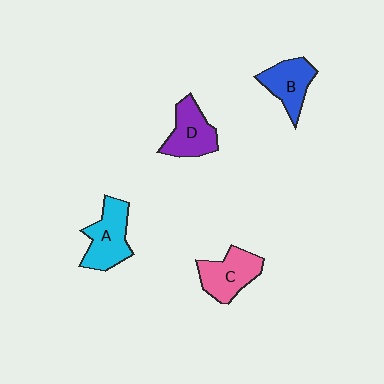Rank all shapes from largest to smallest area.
From largest to smallest: A (cyan), C (pink), D (purple), B (blue).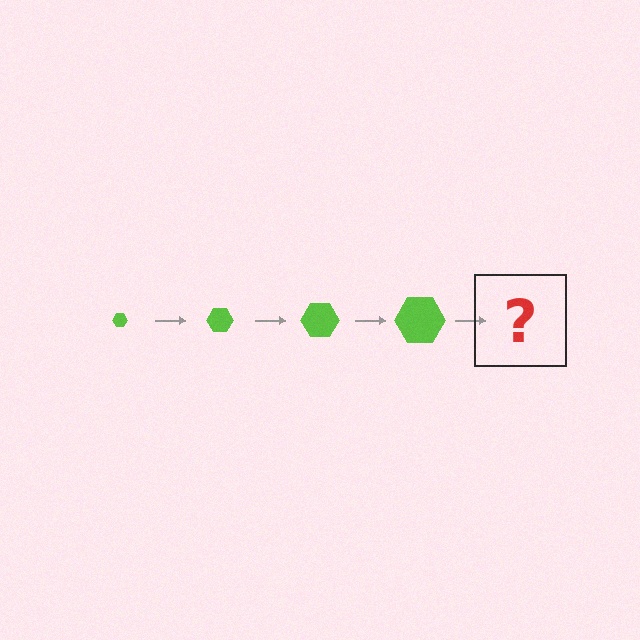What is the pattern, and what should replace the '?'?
The pattern is that the hexagon gets progressively larger each step. The '?' should be a lime hexagon, larger than the previous one.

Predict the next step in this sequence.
The next step is a lime hexagon, larger than the previous one.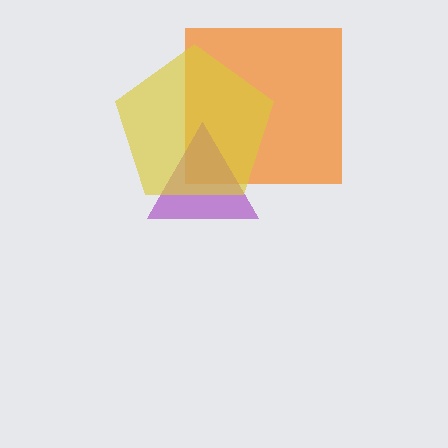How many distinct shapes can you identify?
There are 3 distinct shapes: an orange square, a purple triangle, a yellow pentagon.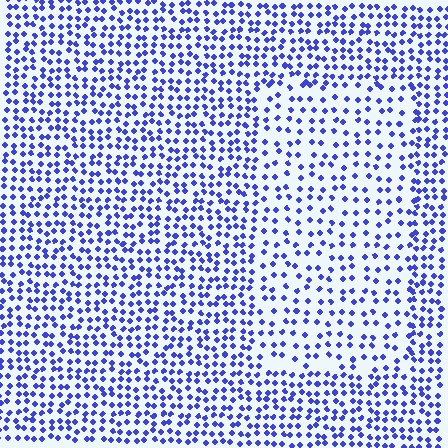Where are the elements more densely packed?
The elements are more densely packed outside the rectangle boundary.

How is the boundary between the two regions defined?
The boundary is defined by a change in element density (approximately 1.7x ratio). All elements are the same color, size, and shape.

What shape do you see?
I see a rectangle.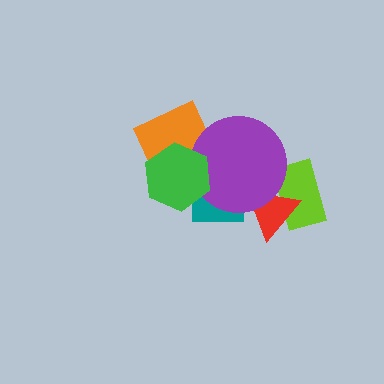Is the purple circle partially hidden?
Yes, it is partially covered by another shape.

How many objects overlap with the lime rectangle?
2 objects overlap with the lime rectangle.